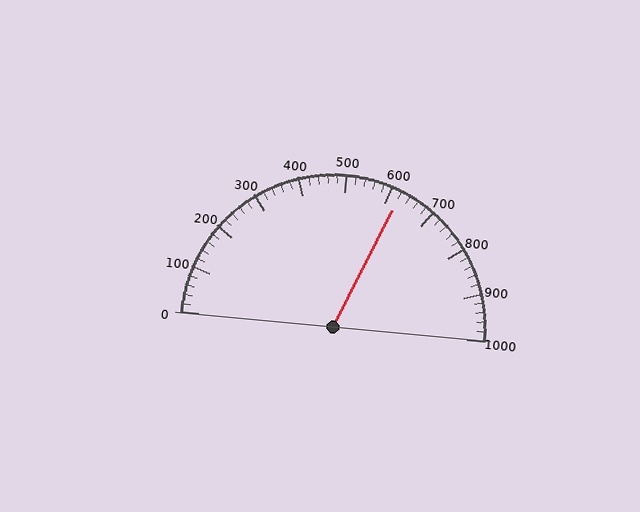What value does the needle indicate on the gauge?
The needle indicates approximately 620.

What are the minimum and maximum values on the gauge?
The gauge ranges from 0 to 1000.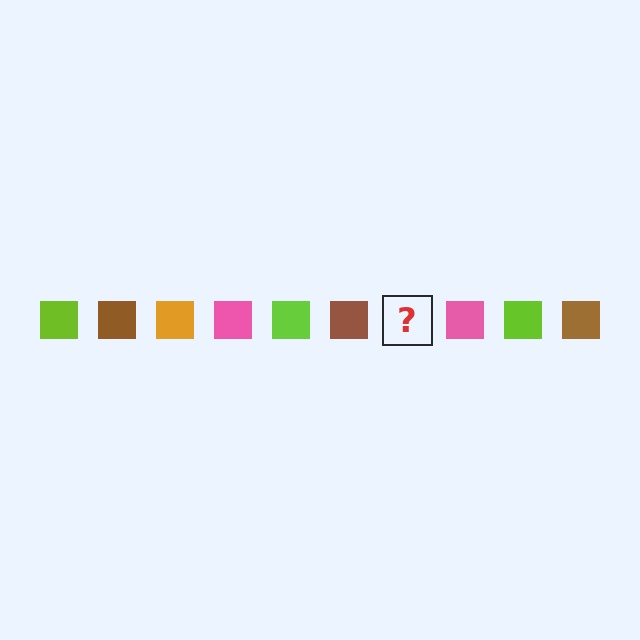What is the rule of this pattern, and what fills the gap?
The rule is that the pattern cycles through lime, brown, orange, pink squares. The gap should be filled with an orange square.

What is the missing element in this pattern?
The missing element is an orange square.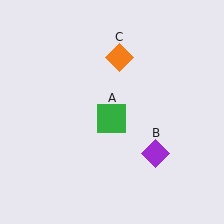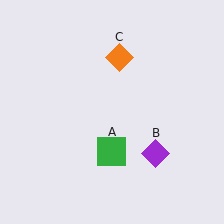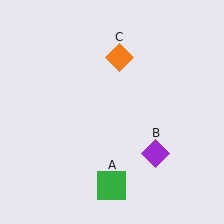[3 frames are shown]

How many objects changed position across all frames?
1 object changed position: green square (object A).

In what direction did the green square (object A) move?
The green square (object A) moved down.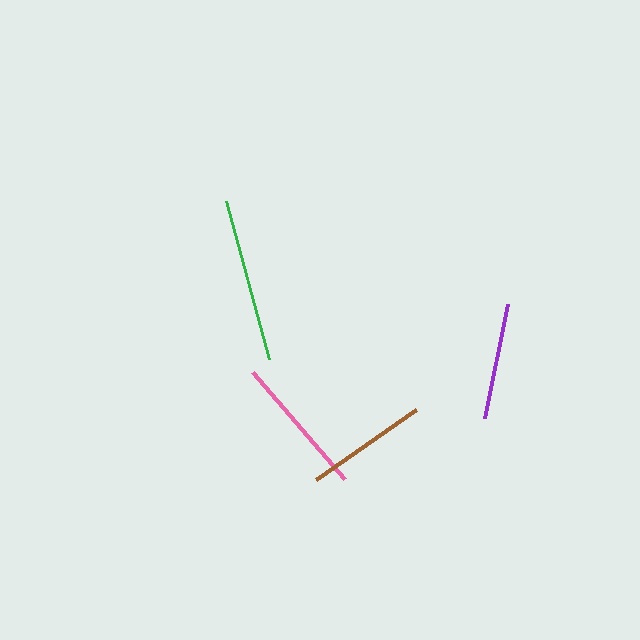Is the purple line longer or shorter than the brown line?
The brown line is longer than the purple line.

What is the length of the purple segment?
The purple segment is approximately 117 pixels long.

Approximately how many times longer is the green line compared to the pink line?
The green line is approximately 1.2 times the length of the pink line.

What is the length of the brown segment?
The brown segment is approximately 122 pixels long.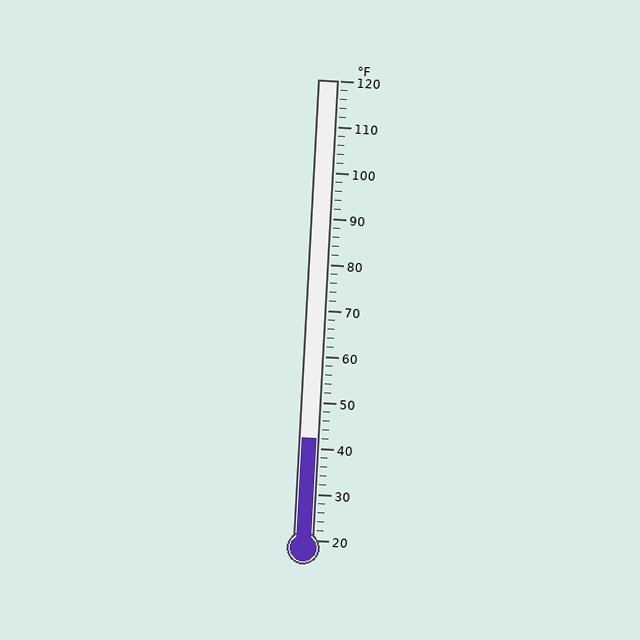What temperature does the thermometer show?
The thermometer shows approximately 42°F.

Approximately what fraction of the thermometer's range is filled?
The thermometer is filled to approximately 20% of its range.